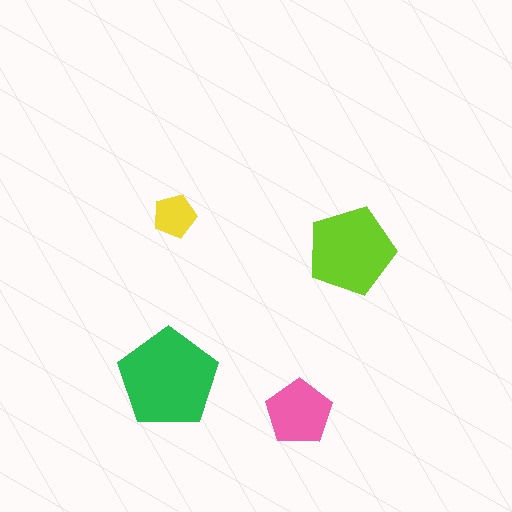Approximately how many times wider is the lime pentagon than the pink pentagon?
About 1.5 times wider.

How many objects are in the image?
There are 4 objects in the image.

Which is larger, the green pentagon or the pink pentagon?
The green one.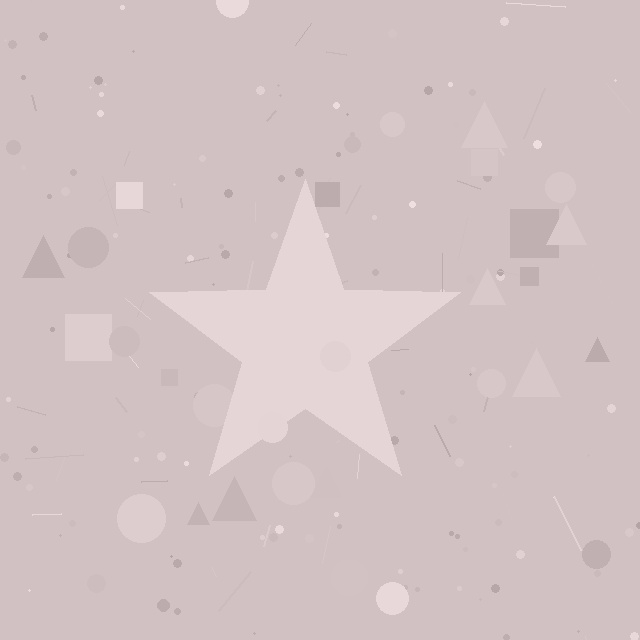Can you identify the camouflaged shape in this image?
The camouflaged shape is a star.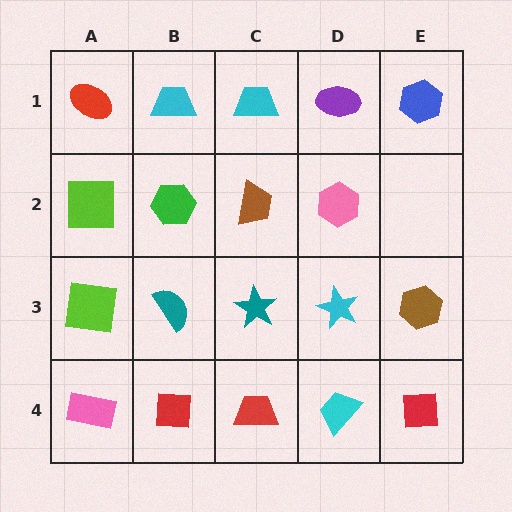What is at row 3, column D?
A cyan star.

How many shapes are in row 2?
4 shapes.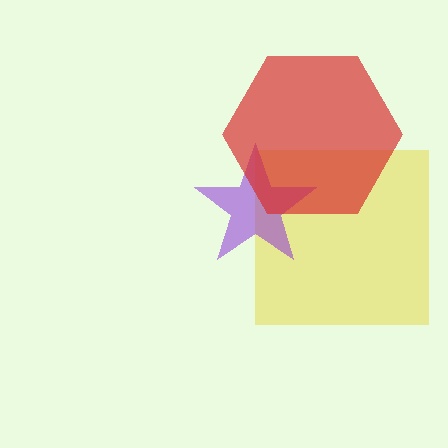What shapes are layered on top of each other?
The layered shapes are: a yellow square, a purple star, a red hexagon.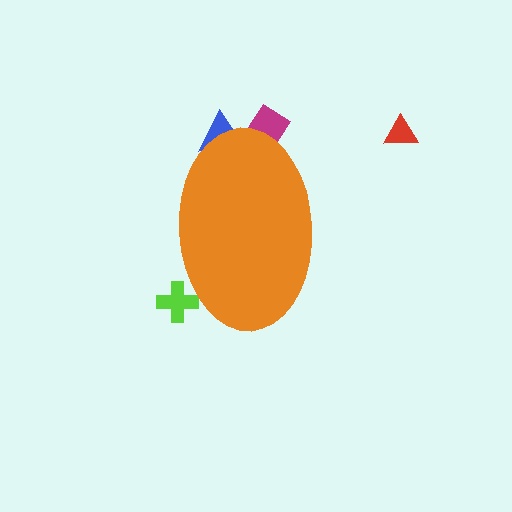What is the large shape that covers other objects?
An orange ellipse.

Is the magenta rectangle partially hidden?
Yes, the magenta rectangle is partially hidden behind the orange ellipse.